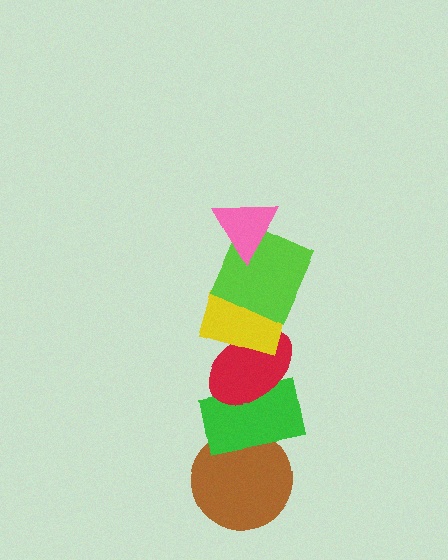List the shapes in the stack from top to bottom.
From top to bottom: the pink triangle, the lime square, the yellow rectangle, the red ellipse, the green rectangle, the brown circle.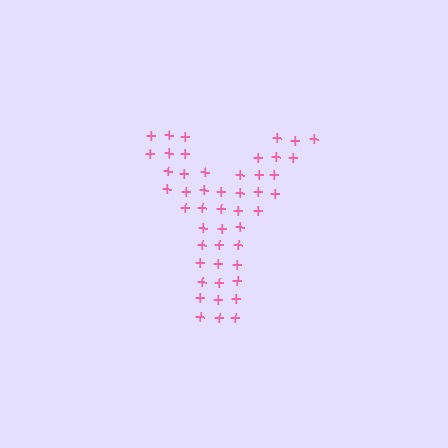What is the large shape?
The large shape is the letter Y.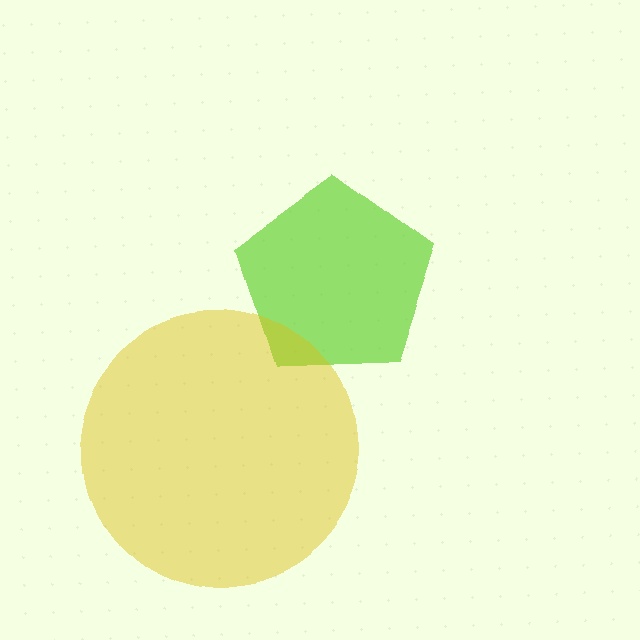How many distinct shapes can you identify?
There are 2 distinct shapes: a lime pentagon, a yellow circle.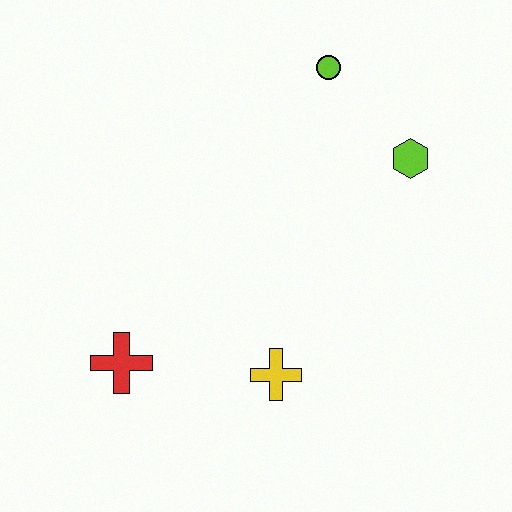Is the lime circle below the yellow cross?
No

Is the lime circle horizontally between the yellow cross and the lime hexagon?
Yes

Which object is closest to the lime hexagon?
The lime circle is closest to the lime hexagon.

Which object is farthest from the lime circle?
The red cross is farthest from the lime circle.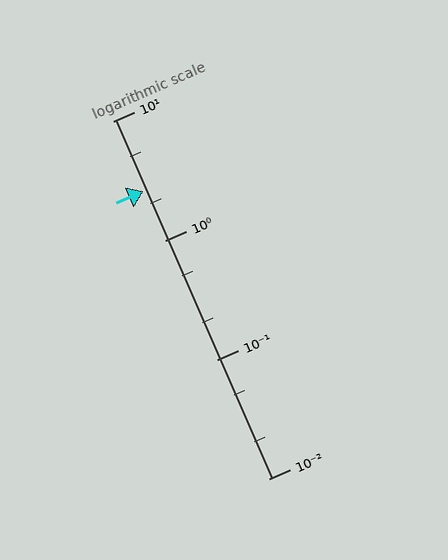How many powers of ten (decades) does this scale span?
The scale spans 3 decades, from 0.01 to 10.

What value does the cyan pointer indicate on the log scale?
The pointer indicates approximately 2.6.